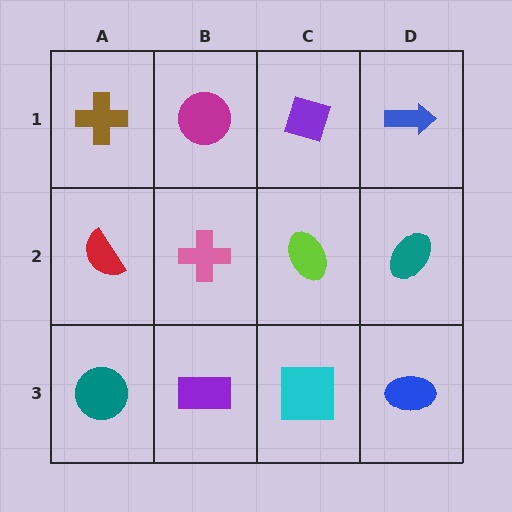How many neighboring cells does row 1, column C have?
3.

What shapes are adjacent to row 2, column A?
A brown cross (row 1, column A), a teal circle (row 3, column A), a pink cross (row 2, column B).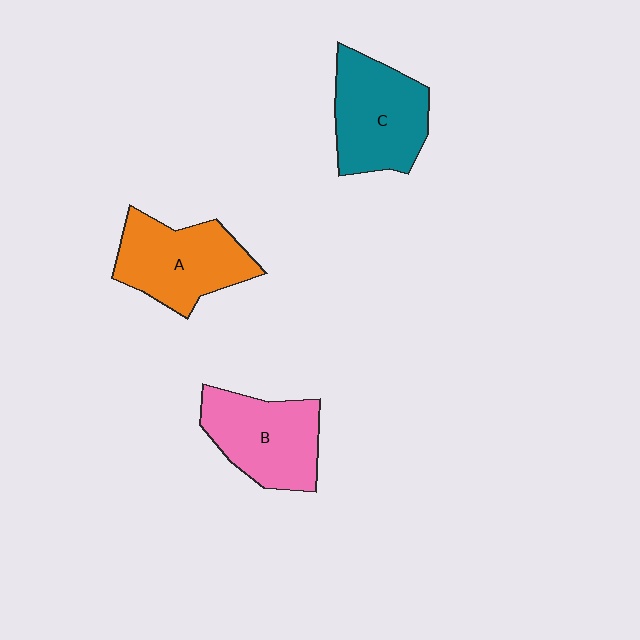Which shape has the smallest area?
Shape B (pink).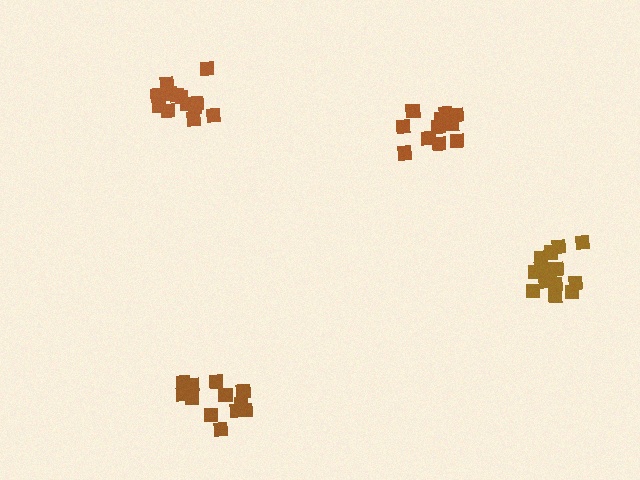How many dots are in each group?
Group 1: 15 dots, Group 2: 12 dots, Group 3: 13 dots, Group 4: 13 dots (53 total).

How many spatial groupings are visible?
There are 4 spatial groupings.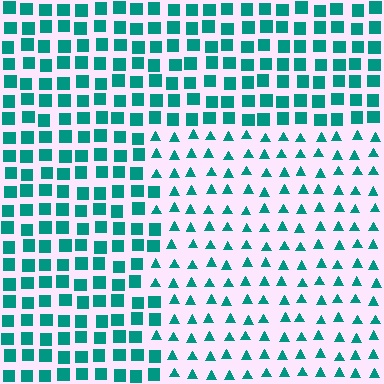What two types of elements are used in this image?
The image uses triangles inside the rectangle region and squares outside it.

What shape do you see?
I see a rectangle.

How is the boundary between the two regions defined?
The boundary is defined by a change in element shape: triangles inside vs. squares outside. All elements share the same color and spacing.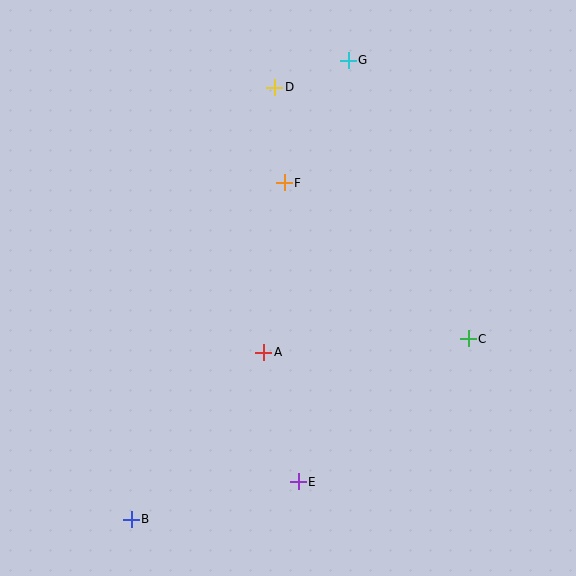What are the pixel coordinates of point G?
Point G is at (348, 60).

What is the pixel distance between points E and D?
The distance between E and D is 395 pixels.